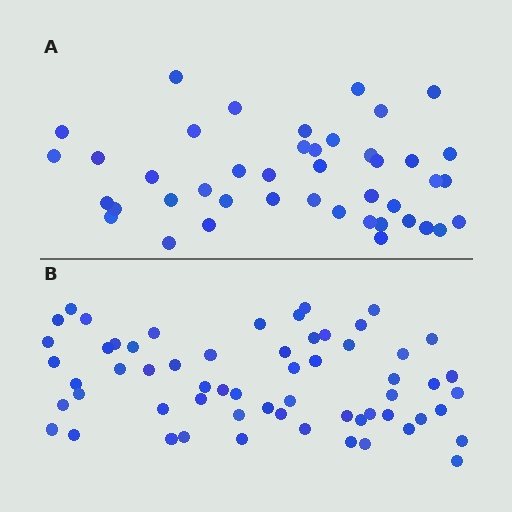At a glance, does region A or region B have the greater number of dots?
Region B (the bottom region) has more dots.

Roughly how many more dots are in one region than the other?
Region B has approximately 15 more dots than region A.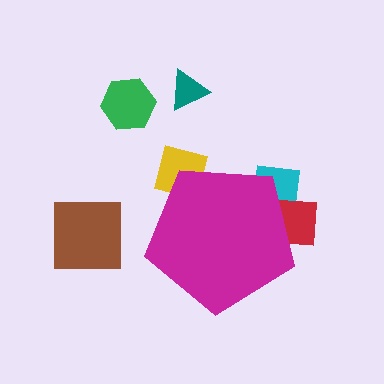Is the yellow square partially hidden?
Yes, the yellow square is partially hidden behind the magenta pentagon.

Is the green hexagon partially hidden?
No, the green hexagon is fully visible.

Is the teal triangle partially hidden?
No, the teal triangle is fully visible.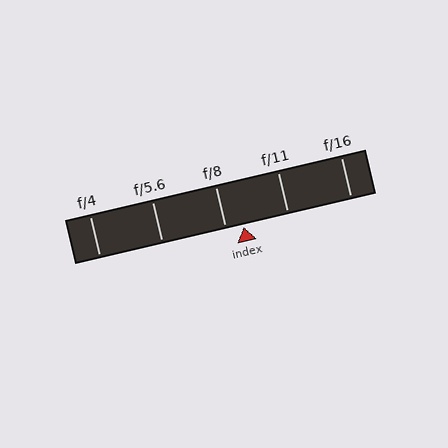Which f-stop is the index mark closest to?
The index mark is closest to f/8.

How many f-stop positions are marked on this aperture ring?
There are 5 f-stop positions marked.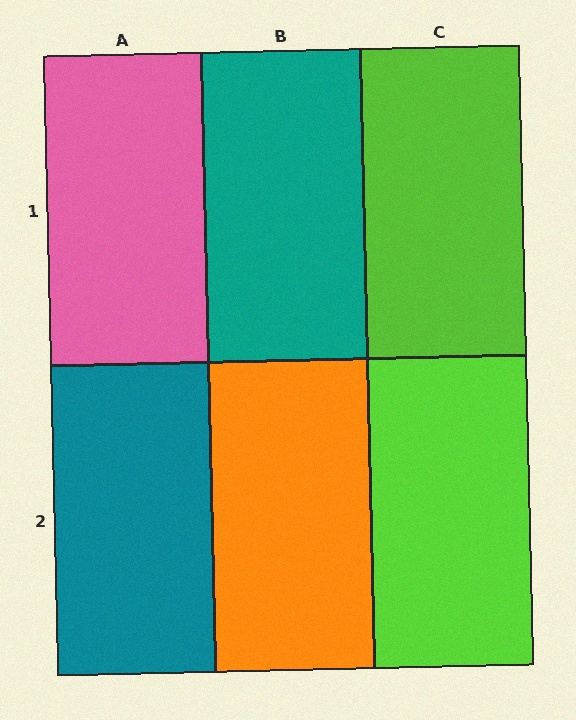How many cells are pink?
1 cell is pink.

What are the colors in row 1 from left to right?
Pink, teal, lime.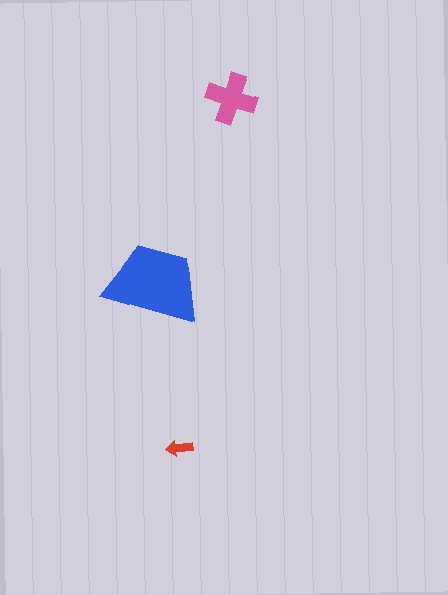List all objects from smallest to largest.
The red arrow, the pink cross, the blue trapezoid.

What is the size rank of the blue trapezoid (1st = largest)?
1st.